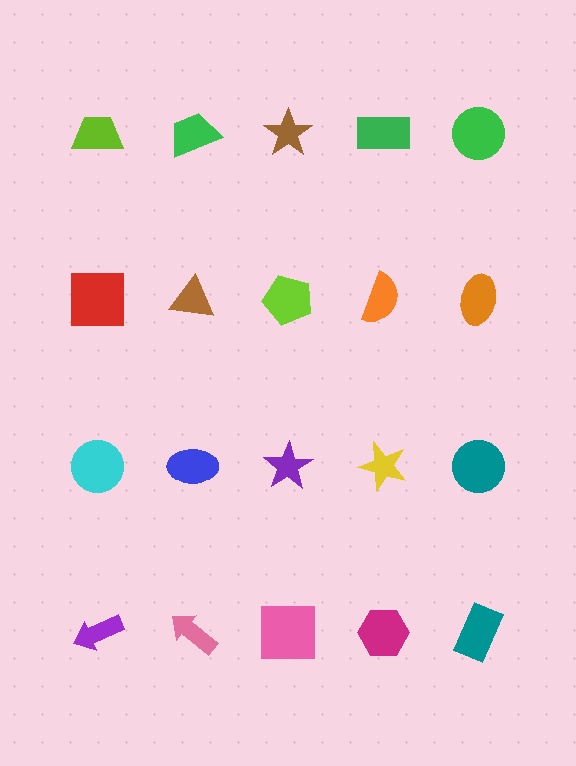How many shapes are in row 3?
5 shapes.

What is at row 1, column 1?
A lime trapezoid.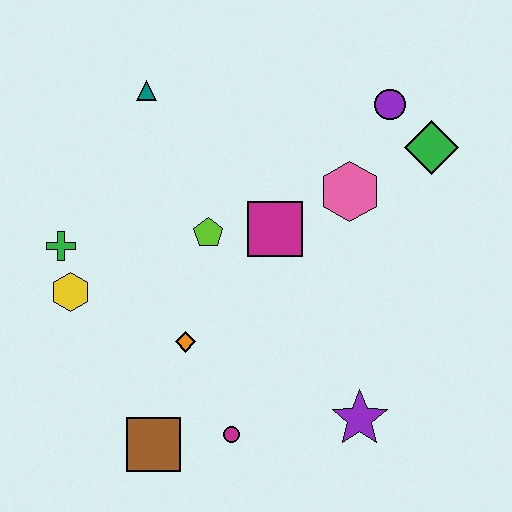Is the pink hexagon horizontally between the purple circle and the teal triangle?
Yes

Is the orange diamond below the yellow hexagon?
Yes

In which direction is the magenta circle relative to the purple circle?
The magenta circle is below the purple circle.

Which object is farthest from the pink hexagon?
The brown square is farthest from the pink hexagon.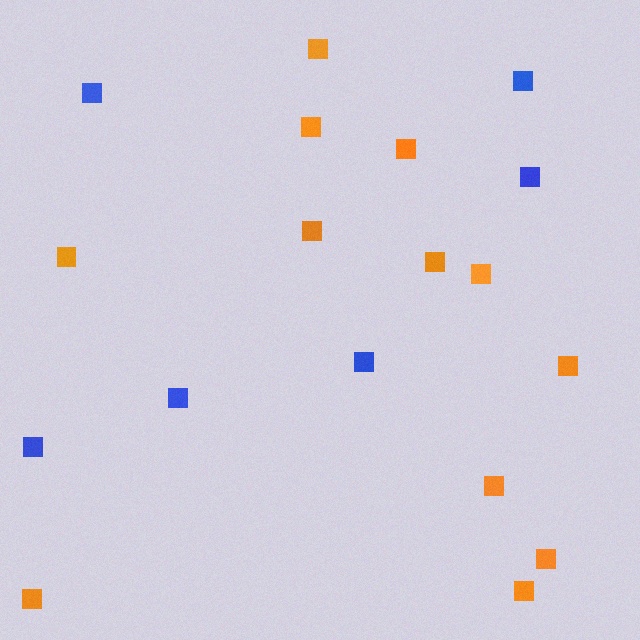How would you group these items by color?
There are 2 groups: one group of orange squares (12) and one group of blue squares (6).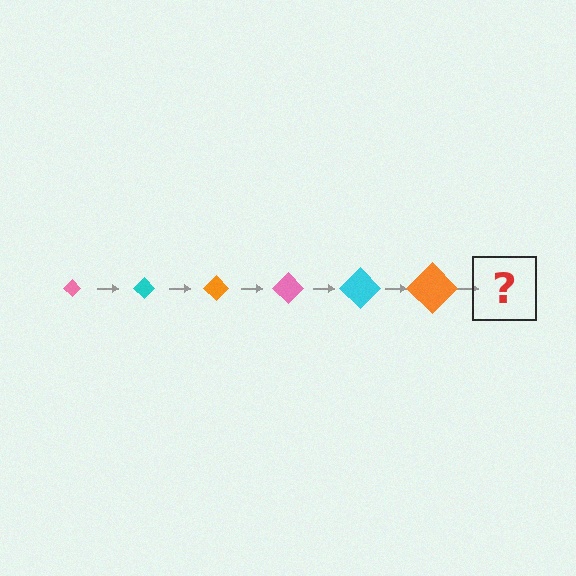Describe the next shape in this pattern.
It should be a pink diamond, larger than the previous one.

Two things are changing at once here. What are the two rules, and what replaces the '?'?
The two rules are that the diamond grows larger each step and the color cycles through pink, cyan, and orange. The '?' should be a pink diamond, larger than the previous one.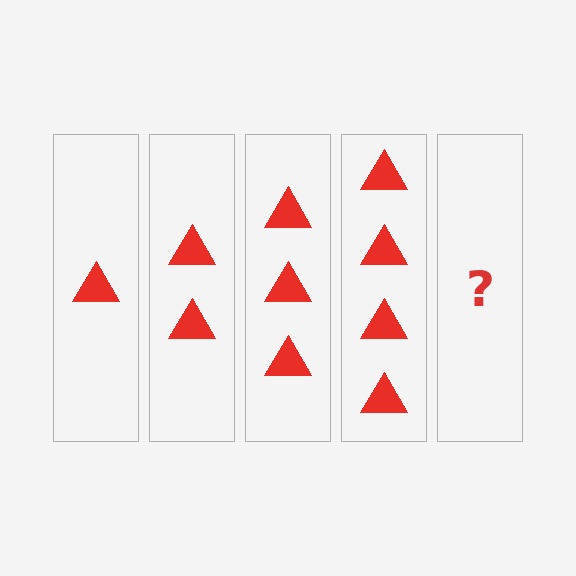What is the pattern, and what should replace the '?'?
The pattern is that each step adds one more triangle. The '?' should be 5 triangles.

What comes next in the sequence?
The next element should be 5 triangles.